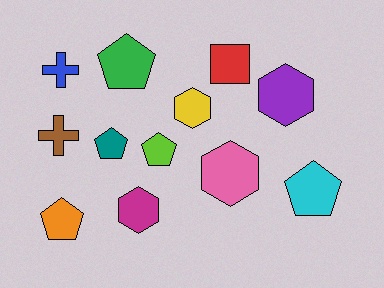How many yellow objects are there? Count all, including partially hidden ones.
There is 1 yellow object.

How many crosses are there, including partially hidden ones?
There are 2 crosses.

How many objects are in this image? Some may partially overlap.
There are 12 objects.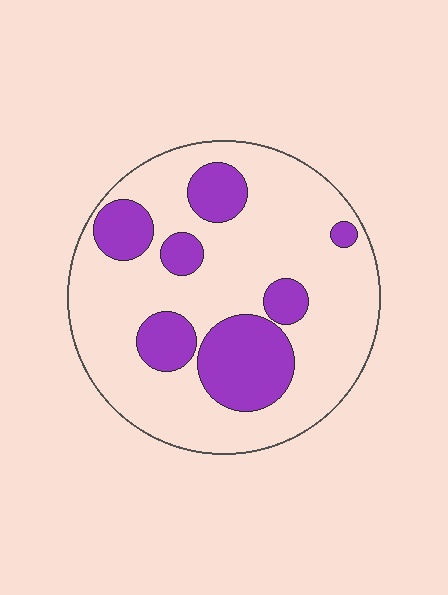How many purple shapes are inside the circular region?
7.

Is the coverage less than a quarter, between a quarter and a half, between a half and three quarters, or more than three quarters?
Between a quarter and a half.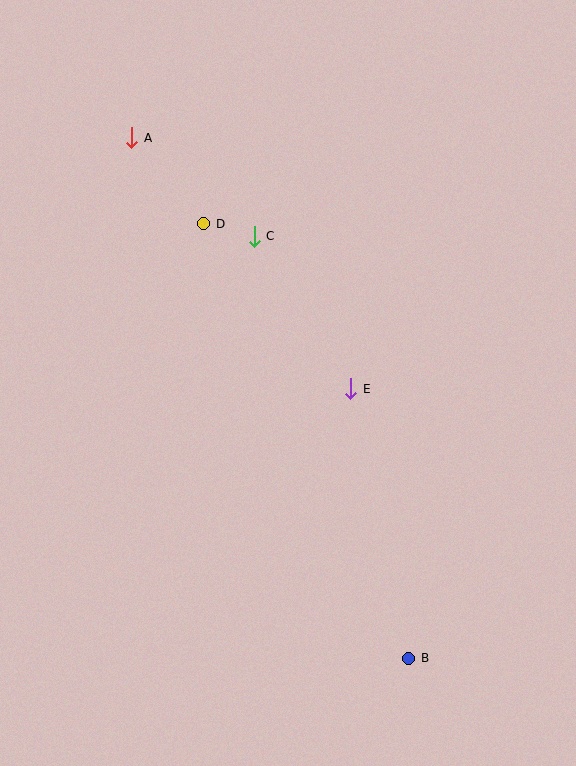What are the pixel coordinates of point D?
Point D is at (204, 224).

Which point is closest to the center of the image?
Point E at (350, 389) is closest to the center.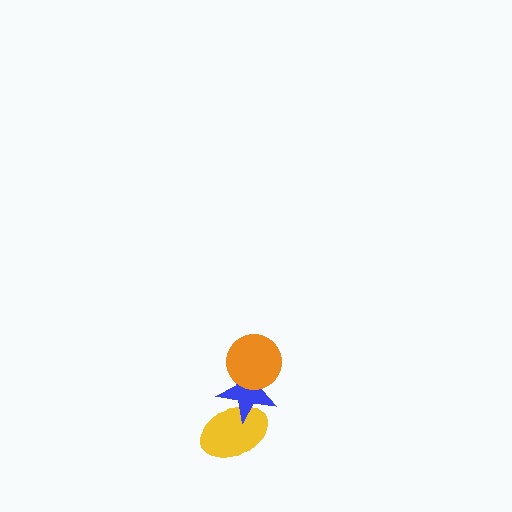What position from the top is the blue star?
The blue star is 2nd from the top.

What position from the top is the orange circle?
The orange circle is 1st from the top.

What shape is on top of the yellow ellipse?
The blue star is on top of the yellow ellipse.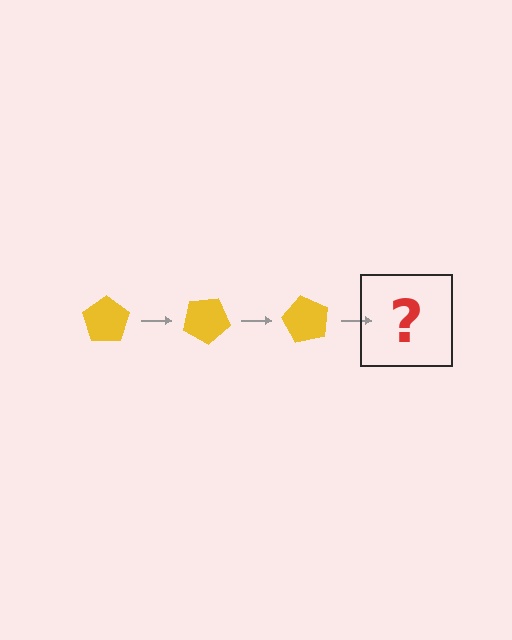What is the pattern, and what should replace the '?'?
The pattern is that the pentagon rotates 30 degrees each step. The '?' should be a yellow pentagon rotated 90 degrees.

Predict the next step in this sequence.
The next step is a yellow pentagon rotated 90 degrees.